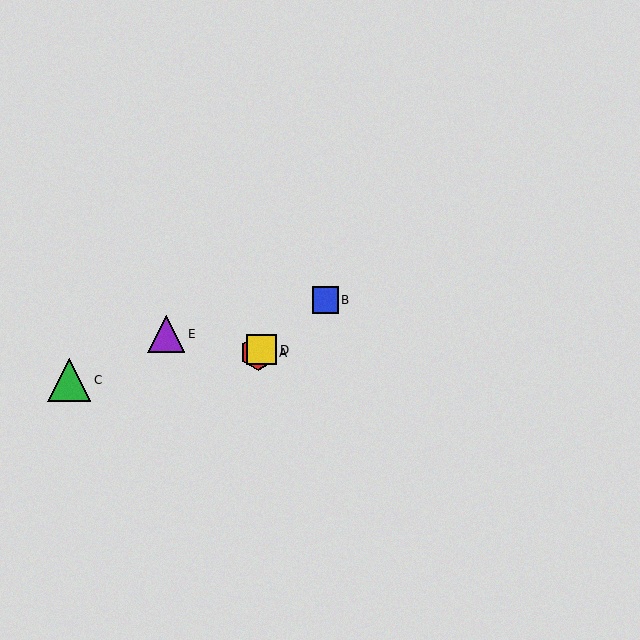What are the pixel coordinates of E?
Object E is at (166, 334).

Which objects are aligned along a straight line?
Objects A, B, D are aligned along a straight line.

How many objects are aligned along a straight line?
3 objects (A, B, D) are aligned along a straight line.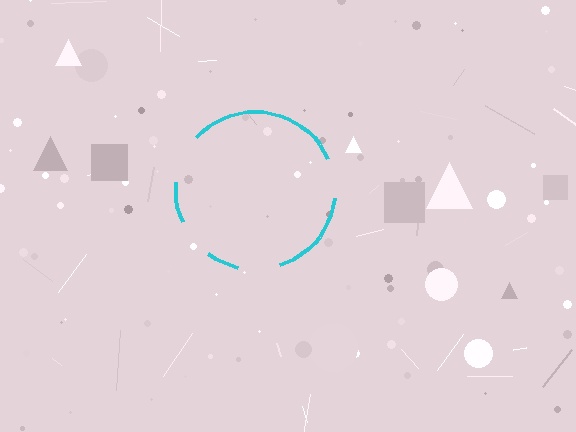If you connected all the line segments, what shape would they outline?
They would outline a circle.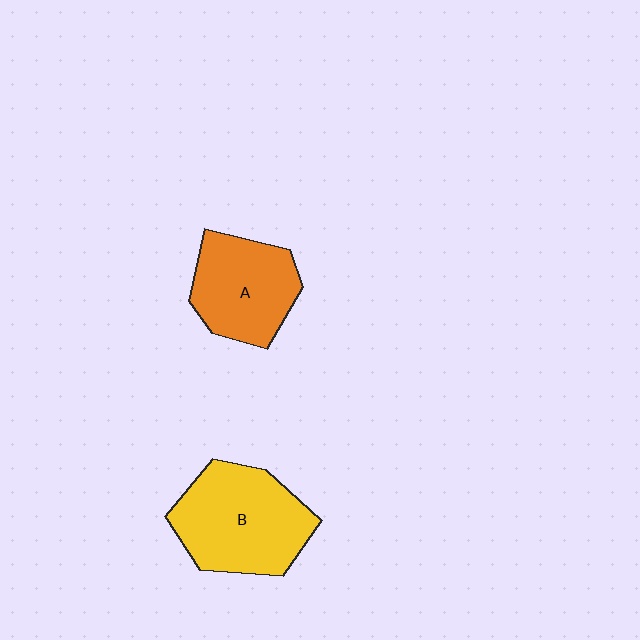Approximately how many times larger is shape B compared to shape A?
Approximately 1.3 times.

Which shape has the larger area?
Shape B (yellow).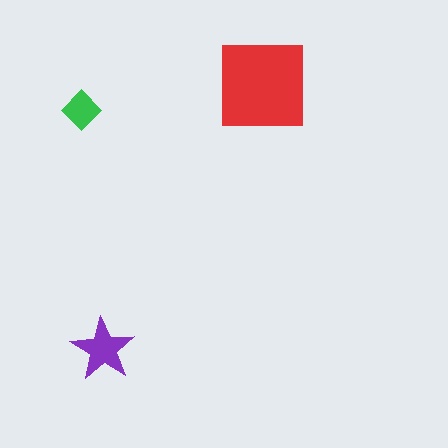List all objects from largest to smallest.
The red square, the purple star, the green diamond.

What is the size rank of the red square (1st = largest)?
1st.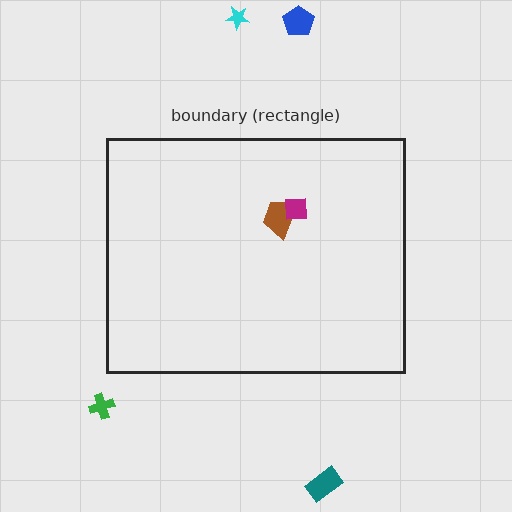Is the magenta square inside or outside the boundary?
Inside.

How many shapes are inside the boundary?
2 inside, 4 outside.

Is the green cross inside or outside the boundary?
Outside.